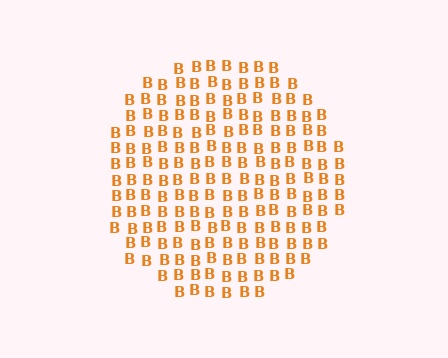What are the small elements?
The small elements are letter B's.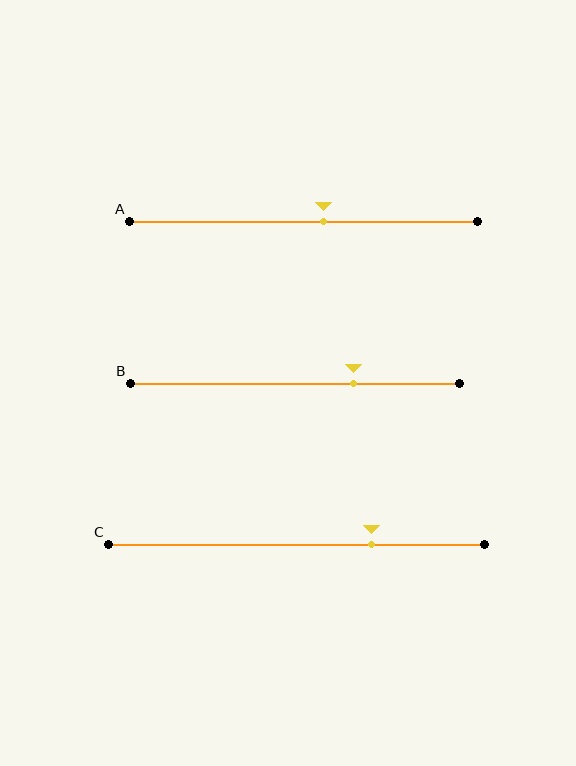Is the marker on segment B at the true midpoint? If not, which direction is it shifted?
No, the marker on segment B is shifted to the right by about 18% of the segment length.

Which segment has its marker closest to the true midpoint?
Segment A has its marker closest to the true midpoint.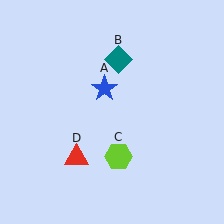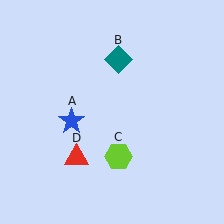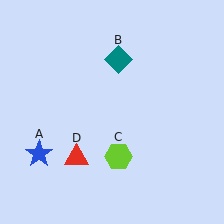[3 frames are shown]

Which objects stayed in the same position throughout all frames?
Teal diamond (object B) and lime hexagon (object C) and red triangle (object D) remained stationary.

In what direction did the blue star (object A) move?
The blue star (object A) moved down and to the left.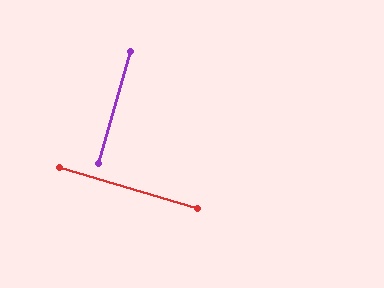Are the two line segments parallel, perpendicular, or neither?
Perpendicular — they meet at approximately 89°.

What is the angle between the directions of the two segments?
Approximately 89 degrees.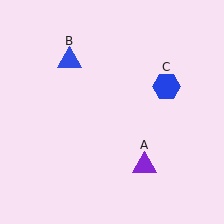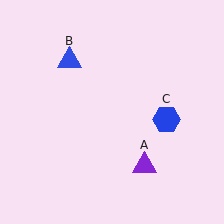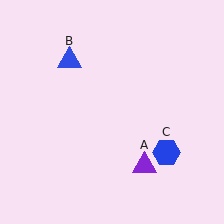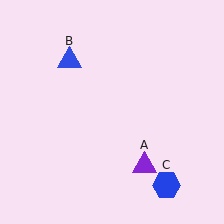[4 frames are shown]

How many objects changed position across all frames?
1 object changed position: blue hexagon (object C).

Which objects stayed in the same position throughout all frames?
Purple triangle (object A) and blue triangle (object B) remained stationary.